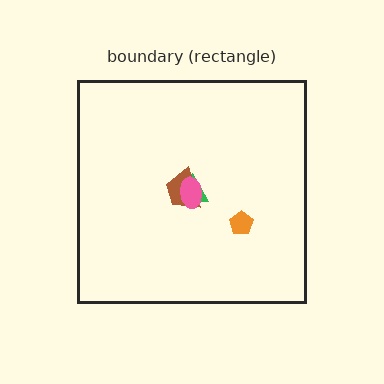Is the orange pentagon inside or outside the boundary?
Inside.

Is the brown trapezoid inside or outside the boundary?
Inside.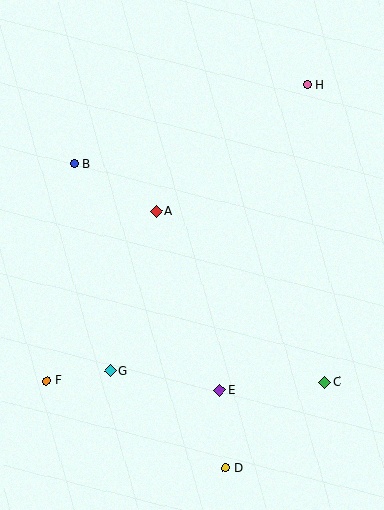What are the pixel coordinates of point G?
Point G is at (110, 371).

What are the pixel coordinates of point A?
Point A is at (156, 212).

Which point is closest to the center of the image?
Point A at (156, 212) is closest to the center.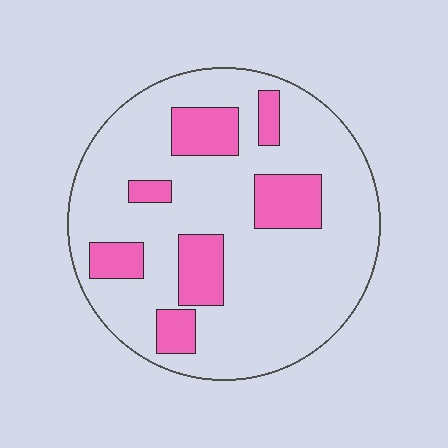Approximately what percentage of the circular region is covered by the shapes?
Approximately 20%.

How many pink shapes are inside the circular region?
7.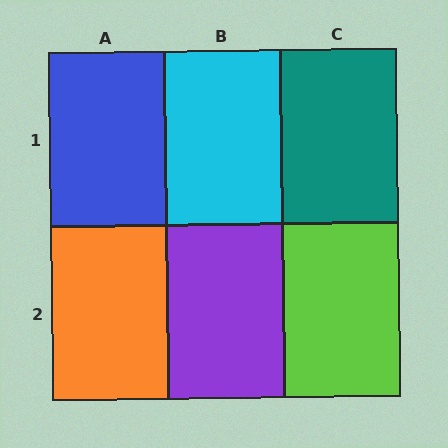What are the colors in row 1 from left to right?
Blue, cyan, teal.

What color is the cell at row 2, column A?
Orange.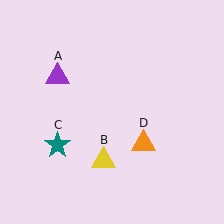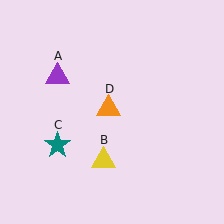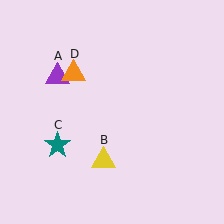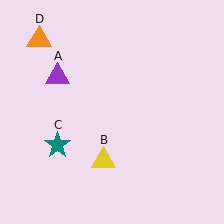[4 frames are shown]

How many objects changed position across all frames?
1 object changed position: orange triangle (object D).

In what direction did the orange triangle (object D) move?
The orange triangle (object D) moved up and to the left.